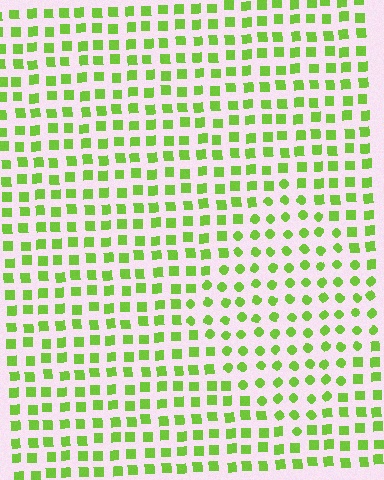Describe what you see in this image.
The image is filled with small lime elements arranged in a uniform grid. A diamond-shaped region contains circles, while the surrounding area contains squares. The boundary is defined purely by the change in element shape.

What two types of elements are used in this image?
The image uses circles inside the diamond region and squares outside it.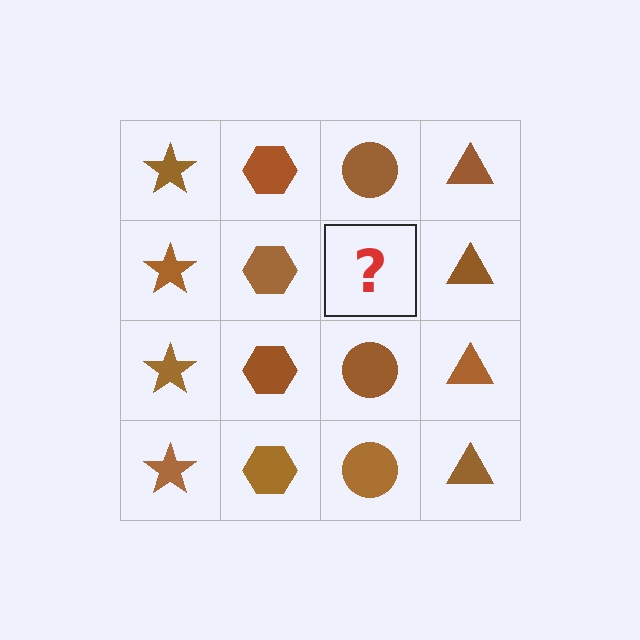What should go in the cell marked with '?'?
The missing cell should contain a brown circle.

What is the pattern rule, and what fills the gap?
The rule is that each column has a consistent shape. The gap should be filled with a brown circle.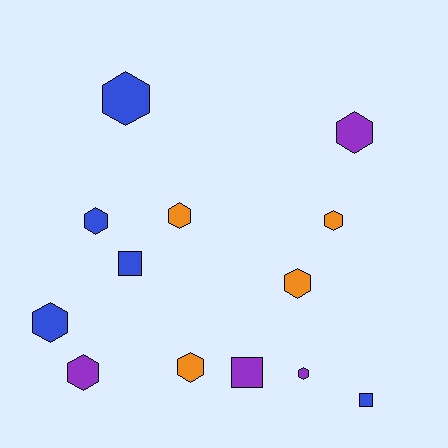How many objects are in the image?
There are 13 objects.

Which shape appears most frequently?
Hexagon, with 10 objects.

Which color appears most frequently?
Blue, with 5 objects.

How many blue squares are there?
There are 2 blue squares.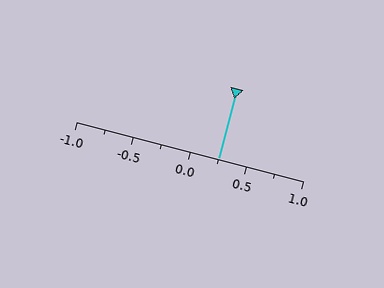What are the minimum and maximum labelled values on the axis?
The axis runs from -1.0 to 1.0.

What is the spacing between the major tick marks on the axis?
The major ticks are spaced 0.5 apart.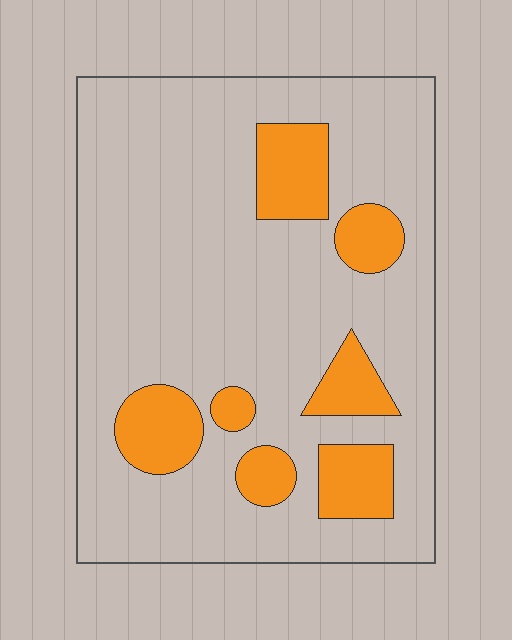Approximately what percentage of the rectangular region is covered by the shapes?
Approximately 20%.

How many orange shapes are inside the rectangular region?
7.